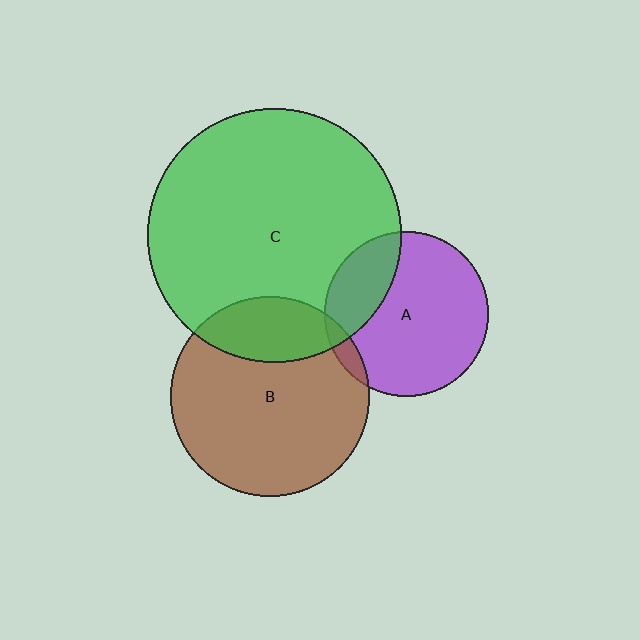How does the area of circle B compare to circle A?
Approximately 1.5 times.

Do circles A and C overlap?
Yes.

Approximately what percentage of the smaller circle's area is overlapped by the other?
Approximately 25%.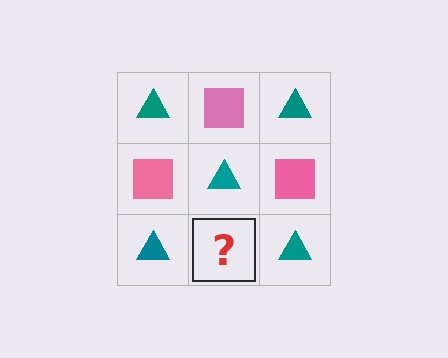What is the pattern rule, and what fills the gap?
The rule is that it alternates teal triangle and pink square in a checkerboard pattern. The gap should be filled with a pink square.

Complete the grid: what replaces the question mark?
The question mark should be replaced with a pink square.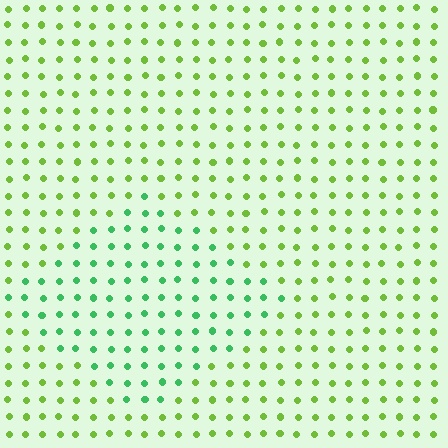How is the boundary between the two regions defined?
The boundary is defined purely by a slight shift in hue (about 42 degrees). Spacing, size, and orientation are identical on both sides.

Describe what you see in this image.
The image is filled with small lime elements in a uniform arrangement. A diamond-shaped region is visible where the elements are tinted to a slightly different hue, forming a subtle color boundary.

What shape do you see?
I see a diamond.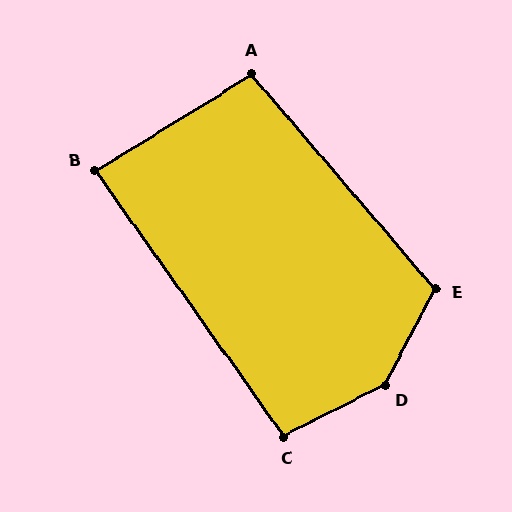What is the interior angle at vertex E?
Approximately 112 degrees (obtuse).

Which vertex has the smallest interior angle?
B, at approximately 86 degrees.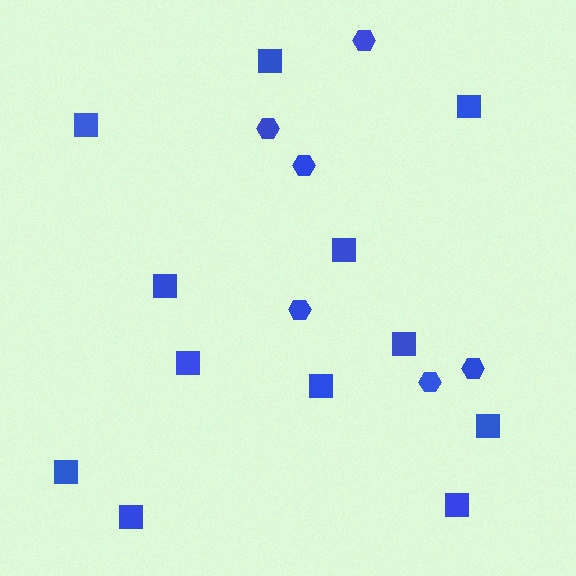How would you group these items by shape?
There are 2 groups: one group of hexagons (6) and one group of squares (12).